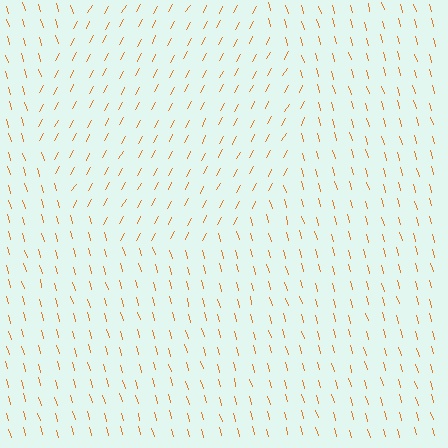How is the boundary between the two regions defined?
The boundary is defined purely by a change in line orientation (approximately 45 degrees difference). All lines are the same color and thickness.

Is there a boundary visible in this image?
Yes, there is a texture boundary formed by a change in line orientation.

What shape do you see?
I see a circle.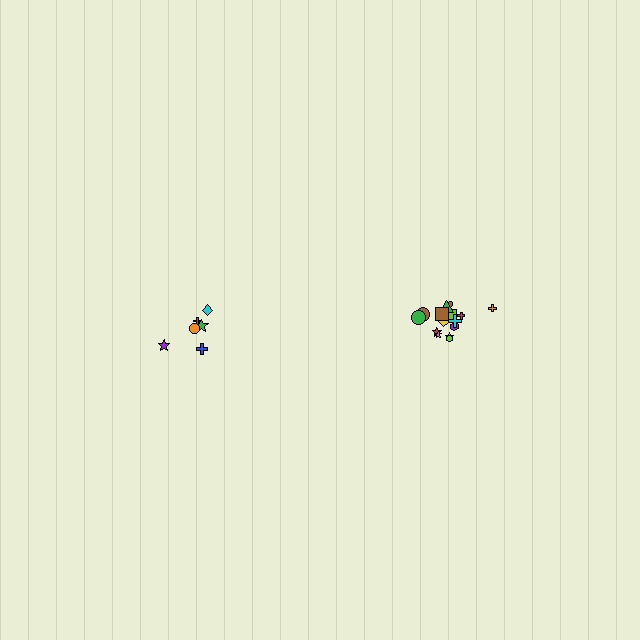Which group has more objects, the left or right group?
The right group.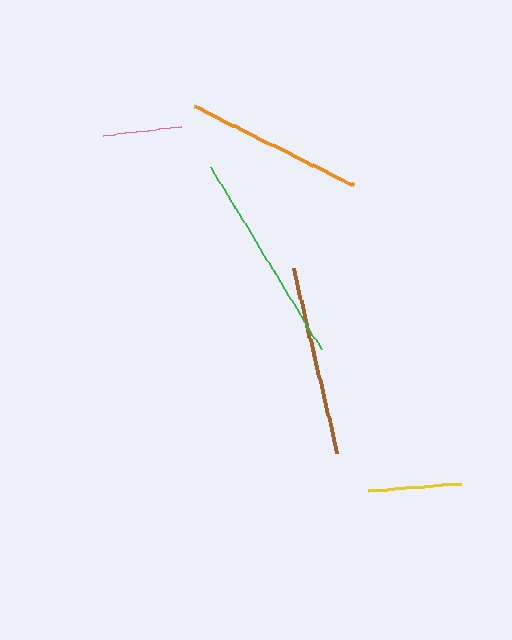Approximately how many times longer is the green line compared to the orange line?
The green line is approximately 1.2 times the length of the orange line.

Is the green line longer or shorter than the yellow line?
The green line is longer than the yellow line.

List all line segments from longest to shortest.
From longest to shortest: green, brown, orange, yellow, pink.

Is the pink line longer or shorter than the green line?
The green line is longer than the pink line.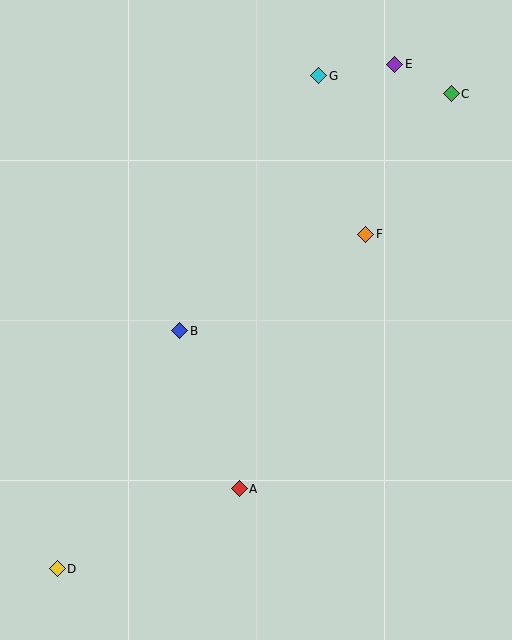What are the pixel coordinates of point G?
Point G is at (319, 76).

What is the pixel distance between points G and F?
The distance between G and F is 165 pixels.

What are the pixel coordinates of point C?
Point C is at (451, 94).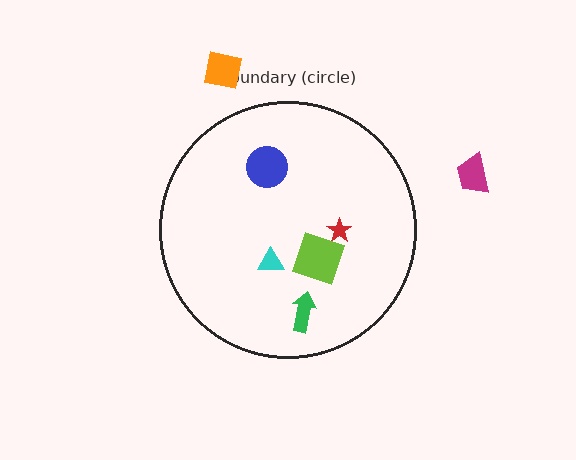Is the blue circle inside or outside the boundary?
Inside.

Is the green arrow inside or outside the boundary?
Inside.